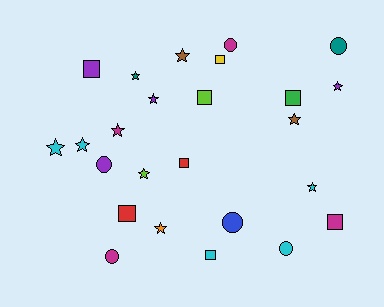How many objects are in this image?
There are 25 objects.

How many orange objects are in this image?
There is 1 orange object.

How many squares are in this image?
There are 8 squares.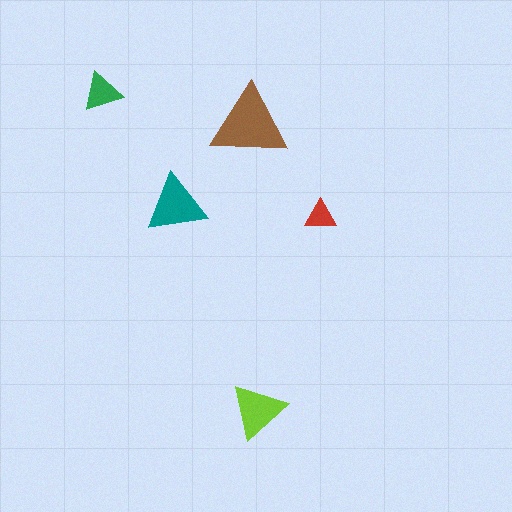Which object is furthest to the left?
The green triangle is leftmost.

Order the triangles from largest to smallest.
the brown one, the teal one, the lime one, the green one, the red one.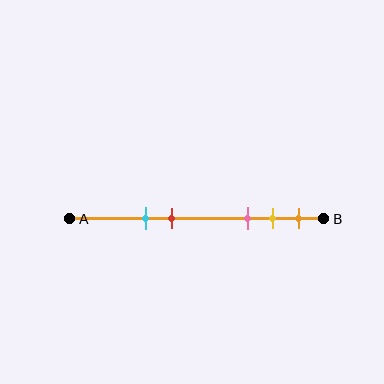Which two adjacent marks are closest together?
The yellow and orange marks are the closest adjacent pair.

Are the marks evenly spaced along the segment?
No, the marks are not evenly spaced.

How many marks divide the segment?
There are 5 marks dividing the segment.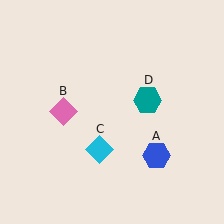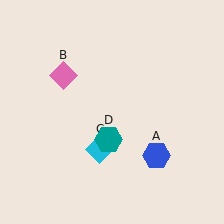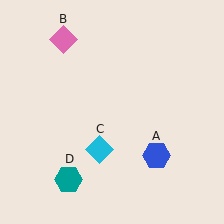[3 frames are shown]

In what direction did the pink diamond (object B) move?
The pink diamond (object B) moved up.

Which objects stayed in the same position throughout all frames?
Blue hexagon (object A) and cyan diamond (object C) remained stationary.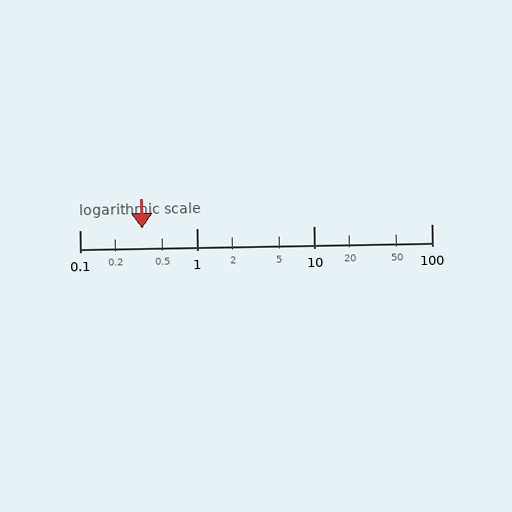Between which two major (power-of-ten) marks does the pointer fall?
The pointer is between 0.1 and 1.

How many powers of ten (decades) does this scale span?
The scale spans 3 decades, from 0.1 to 100.